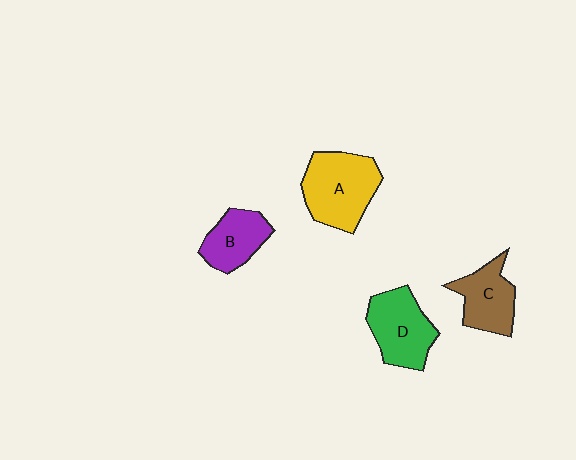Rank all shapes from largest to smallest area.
From largest to smallest: A (yellow), D (green), C (brown), B (purple).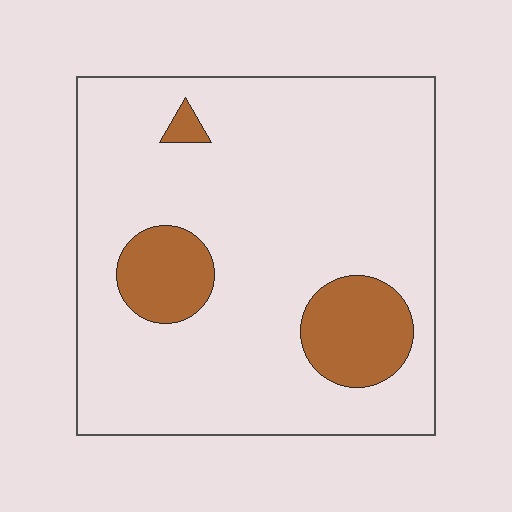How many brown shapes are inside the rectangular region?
3.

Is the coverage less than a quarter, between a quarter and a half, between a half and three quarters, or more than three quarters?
Less than a quarter.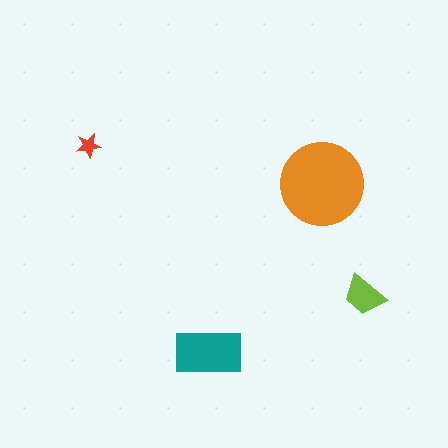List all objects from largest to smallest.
The orange circle, the teal rectangle, the lime trapezoid, the red star.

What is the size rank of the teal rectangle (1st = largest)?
2nd.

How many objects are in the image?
There are 4 objects in the image.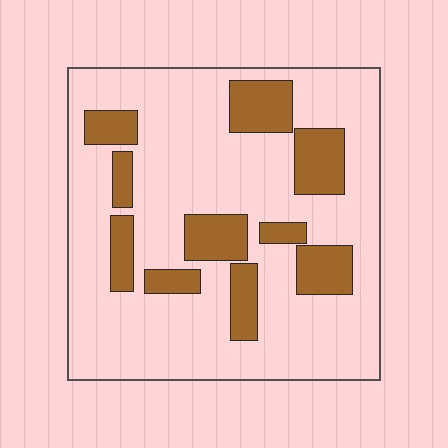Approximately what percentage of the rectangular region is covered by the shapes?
Approximately 25%.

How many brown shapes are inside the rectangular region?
10.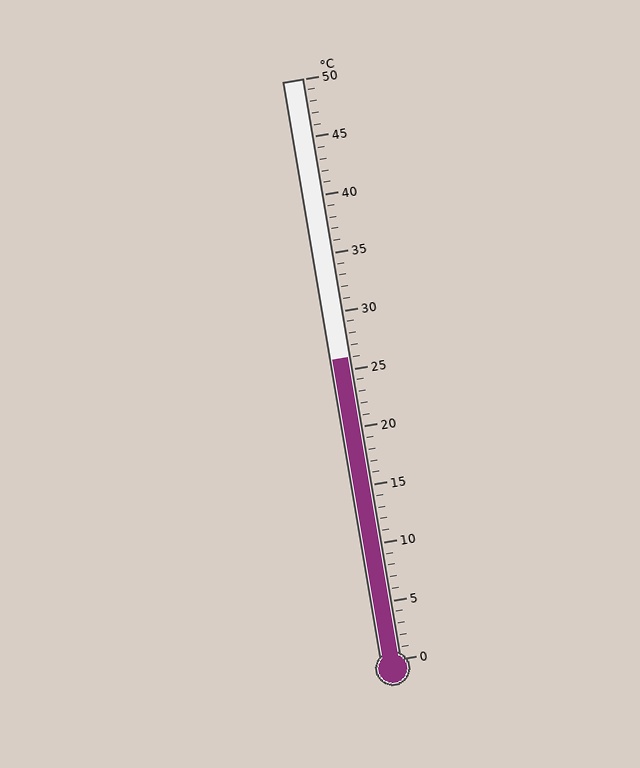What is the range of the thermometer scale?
The thermometer scale ranges from 0°C to 50°C.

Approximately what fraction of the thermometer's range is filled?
The thermometer is filled to approximately 50% of its range.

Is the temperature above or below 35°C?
The temperature is below 35°C.